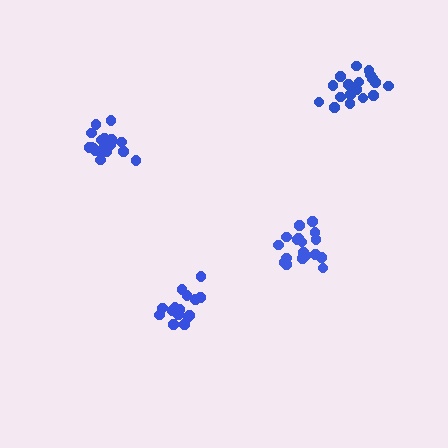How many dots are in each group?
Group 1: 16 dots, Group 2: 18 dots, Group 3: 18 dots, Group 4: 20 dots (72 total).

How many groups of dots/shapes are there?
There are 4 groups.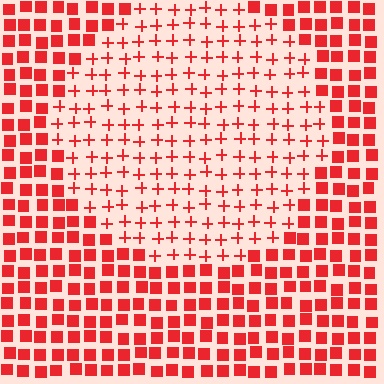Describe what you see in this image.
The image is filled with small red elements arranged in a uniform grid. A circle-shaped region contains plus signs, while the surrounding area contains squares. The boundary is defined purely by the change in element shape.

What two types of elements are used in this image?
The image uses plus signs inside the circle region and squares outside it.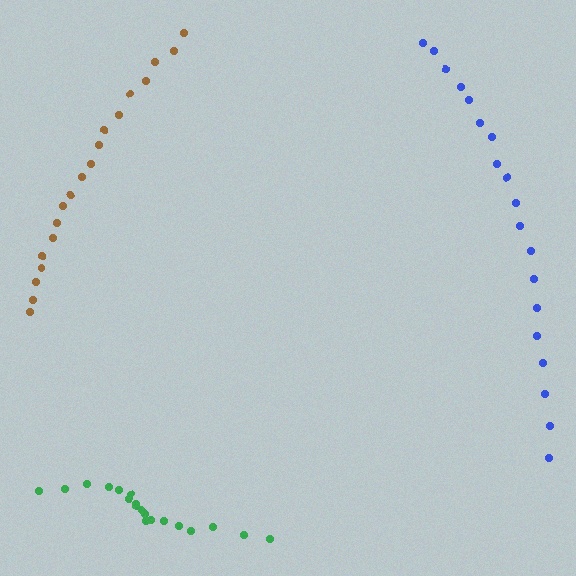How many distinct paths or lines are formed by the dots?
There are 3 distinct paths.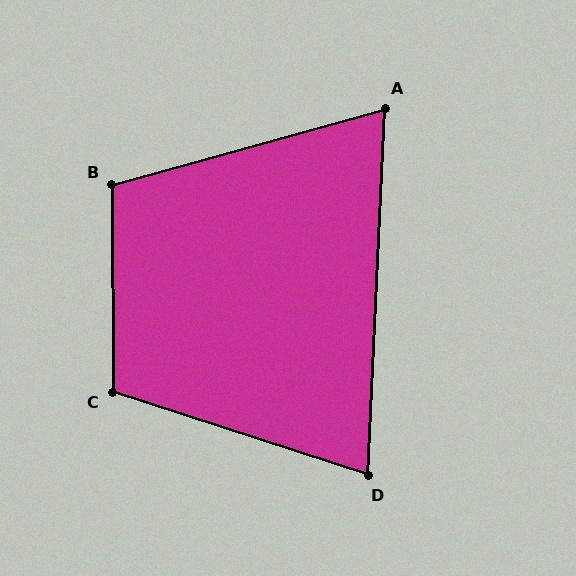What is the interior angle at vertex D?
Approximately 75 degrees (acute).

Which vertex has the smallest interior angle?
A, at approximately 72 degrees.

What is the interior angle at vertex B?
Approximately 105 degrees (obtuse).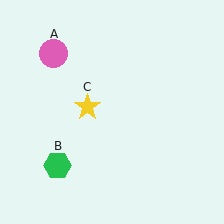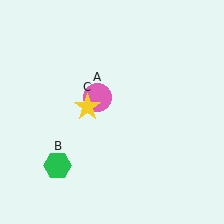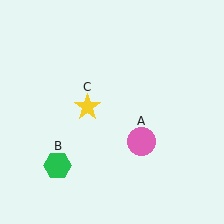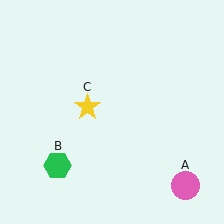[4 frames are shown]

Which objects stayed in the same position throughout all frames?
Green hexagon (object B) and yellow star (object C) remained stationary.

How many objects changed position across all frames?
1 object changed position: pink circle (object A).